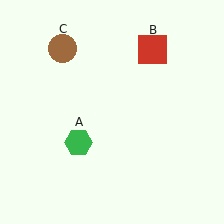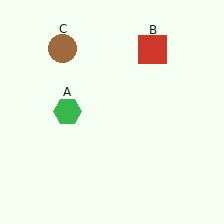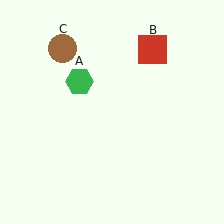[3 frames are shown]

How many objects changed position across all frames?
1 object changed position: green hexagon (object A).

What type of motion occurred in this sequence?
The green hexagon (object A) rotated clockwise around the center of the scene.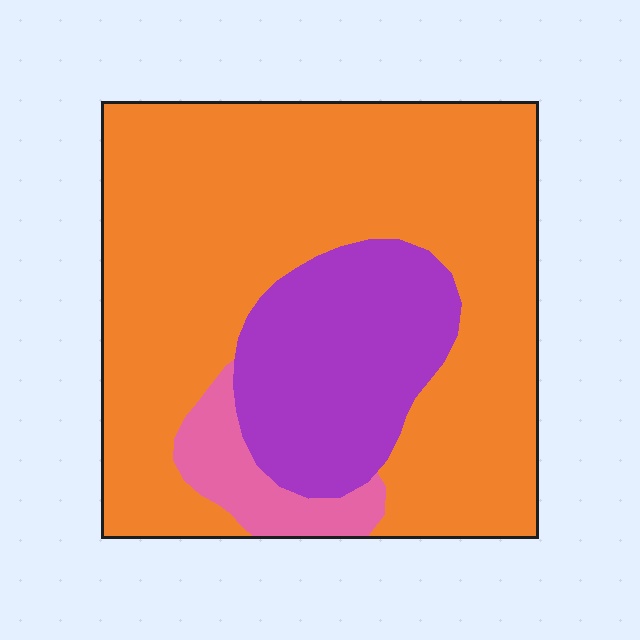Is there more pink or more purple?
Purple.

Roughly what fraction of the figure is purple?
Purple covers around 20% of the figure.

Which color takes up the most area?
Orange, at roughly 70%.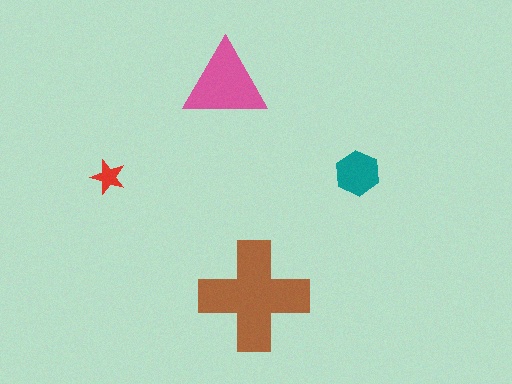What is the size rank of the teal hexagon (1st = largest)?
3rd.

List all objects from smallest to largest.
The red star, the teal hexagon, the pink triangle, the brown cross.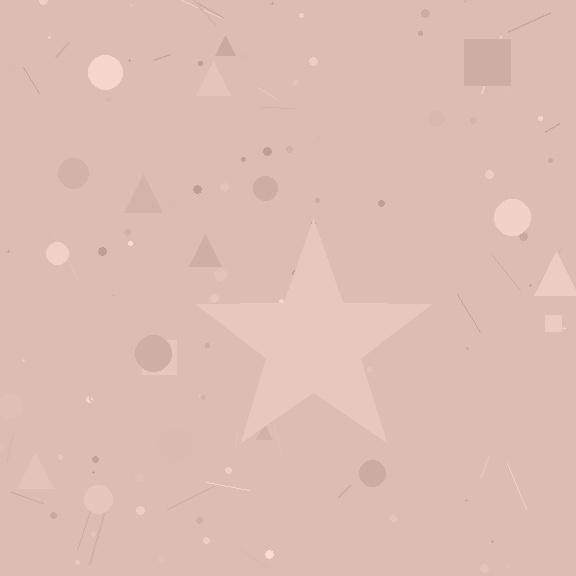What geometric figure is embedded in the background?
A star is embedded in the background.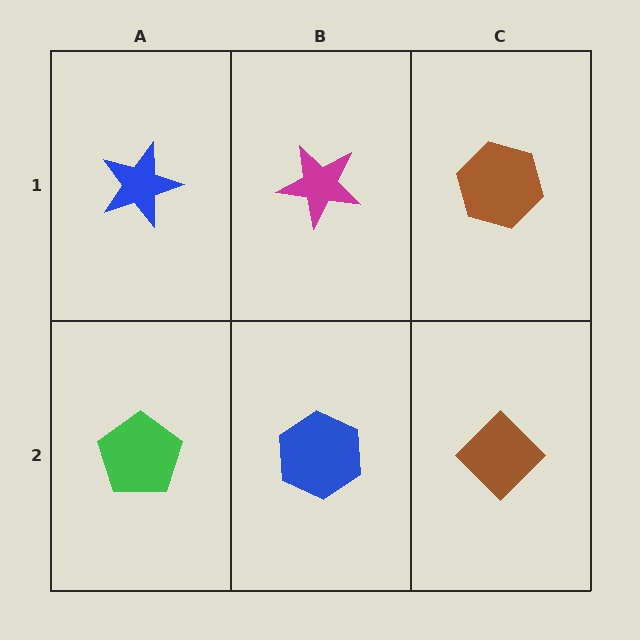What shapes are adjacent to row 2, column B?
A magenta star (row 1, column B), a green pentagon (row 2, column A), a brown diamond (row 2, column C).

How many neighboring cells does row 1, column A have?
2.